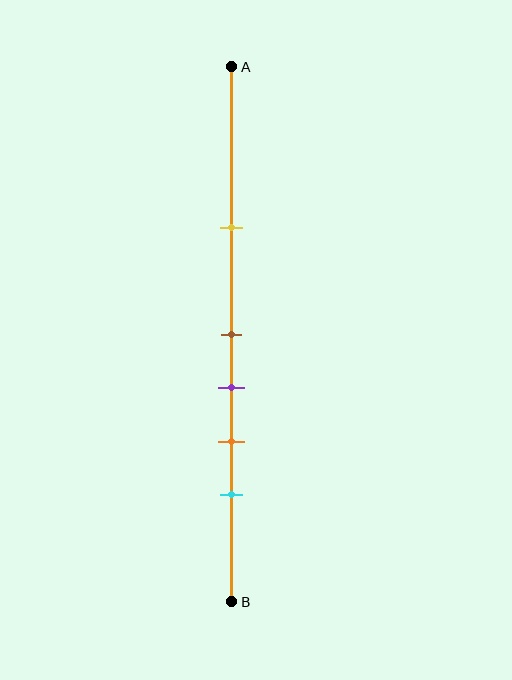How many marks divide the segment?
There are 5 marks dividing the segment.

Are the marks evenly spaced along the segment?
No, the marks are not evenly spaced.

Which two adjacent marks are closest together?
The brown and purple marks are the closest adjacent pair.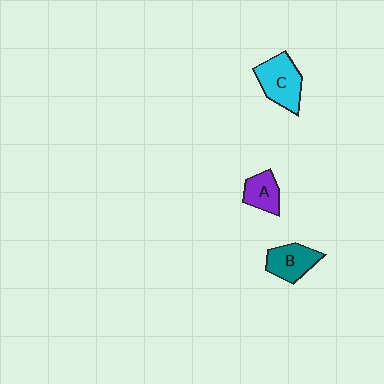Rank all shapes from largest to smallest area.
From largest to smallest: C (cyan), B (teal), A (purple).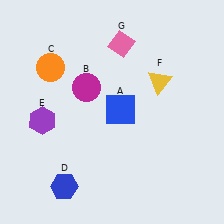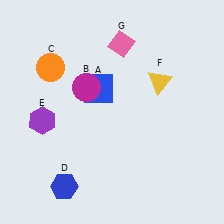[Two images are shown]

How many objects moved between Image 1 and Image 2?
1 object moved between the two images.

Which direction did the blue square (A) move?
The blue square (A) moved left.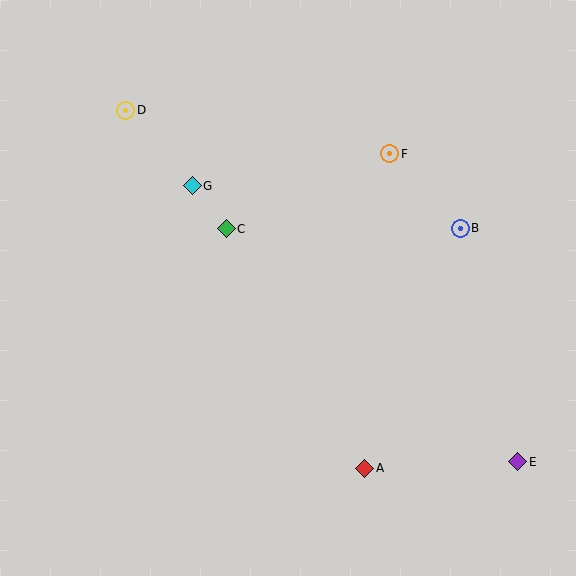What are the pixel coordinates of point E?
Point E is at (518, 462).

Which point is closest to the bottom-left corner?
Point A is closest to the bottom-left corner.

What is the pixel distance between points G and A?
The distance between G and A is 331 pixels.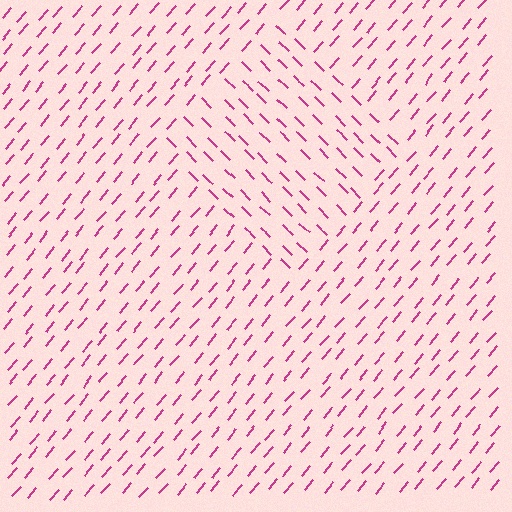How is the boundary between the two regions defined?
The boundary is defined purely by a change in line orientation (approximately 85 degrees difference). All lines are the same color and thickness.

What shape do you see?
I see a diamond.